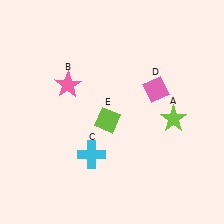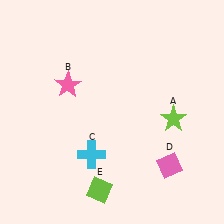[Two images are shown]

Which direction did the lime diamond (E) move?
The lime diamond (E) moved down.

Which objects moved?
The objects that moved are: the pink diamond (D), the lime diamond (E).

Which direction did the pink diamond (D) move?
The pink diamond (D) moved down.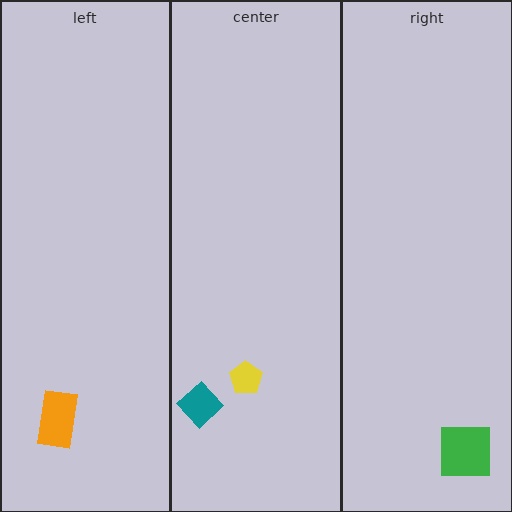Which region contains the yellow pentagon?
The center region.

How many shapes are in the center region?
2.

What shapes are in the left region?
The orange rectangle.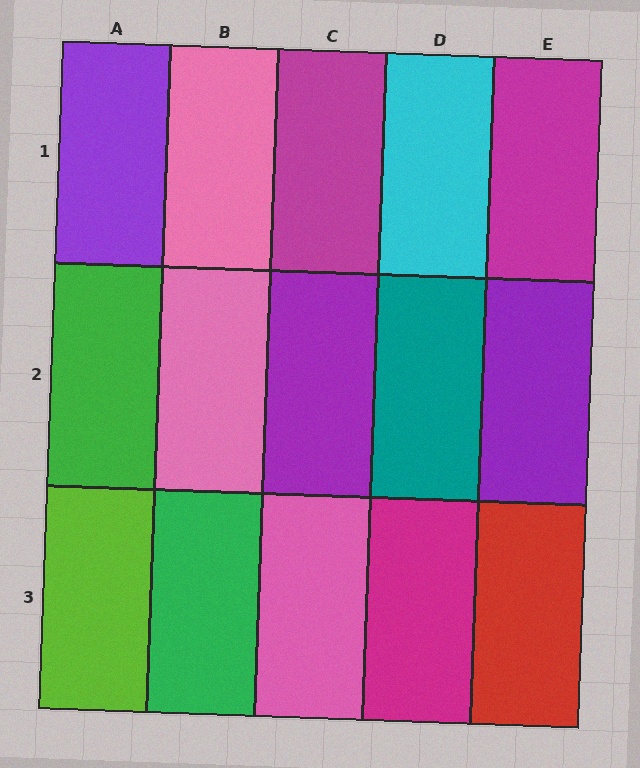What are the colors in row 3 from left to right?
Lime, green, pink, magenta, red.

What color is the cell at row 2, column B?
Pink.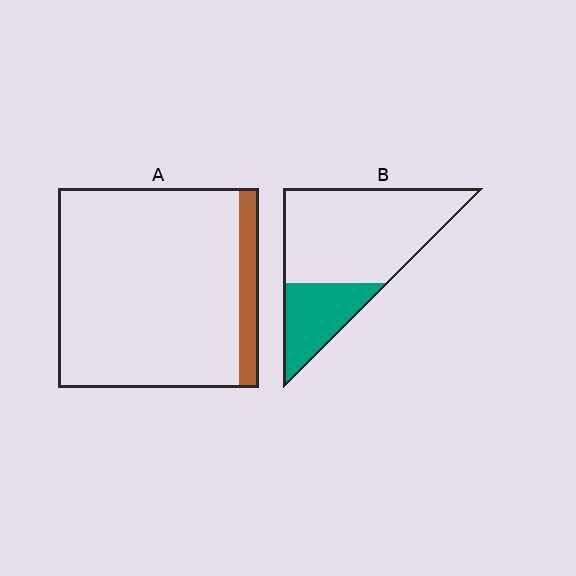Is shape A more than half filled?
No.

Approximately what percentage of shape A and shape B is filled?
A is approximately 10% and B is approximately 30%.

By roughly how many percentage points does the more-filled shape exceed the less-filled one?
By roughly 20 percentage points (B over A).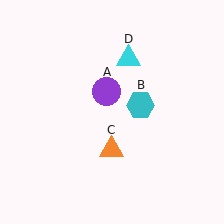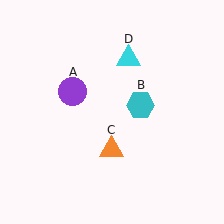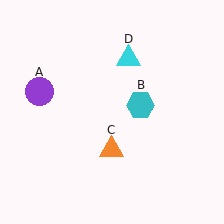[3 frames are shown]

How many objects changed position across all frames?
1 object changed position: purple circle (object A).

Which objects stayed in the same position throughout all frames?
Cyan hexagon (object B) and orange triangle (object C) and cyan triangle (object D) remained stationary.